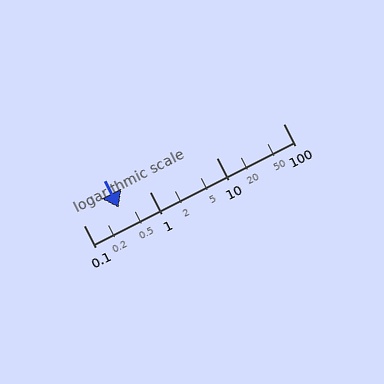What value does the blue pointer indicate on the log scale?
The pointer indicates approximately 0.34.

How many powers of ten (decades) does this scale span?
The scale spans 3 decades, from 0.1 to 100.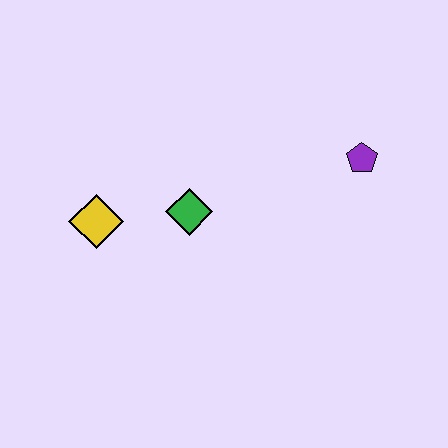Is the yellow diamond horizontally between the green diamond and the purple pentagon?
No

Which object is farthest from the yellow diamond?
The purple pentagon is farthest from the yellow diamond.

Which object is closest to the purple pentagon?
The green diamond is closest to the purple pentagon.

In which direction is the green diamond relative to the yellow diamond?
The green diamond is to the right of the yellow diamond.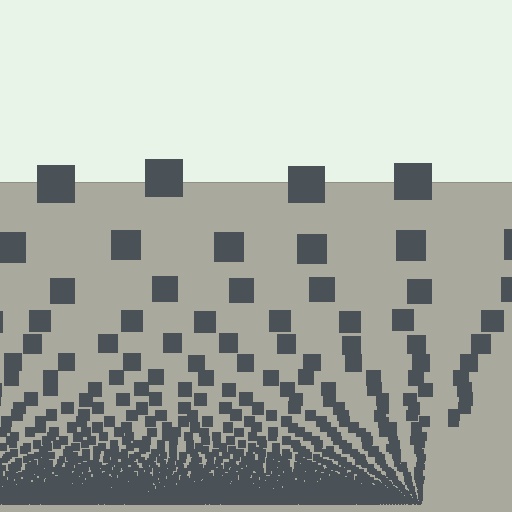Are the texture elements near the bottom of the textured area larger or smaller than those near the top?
Smaller. The gradient is inverted — elements near the bottom are smaller and denser.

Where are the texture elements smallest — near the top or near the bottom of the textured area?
Near the bottom.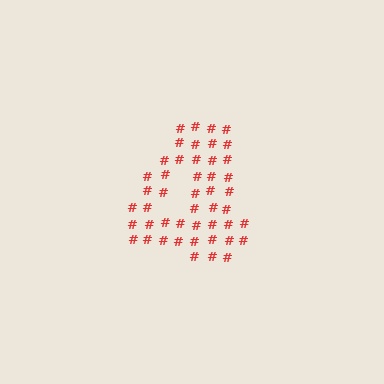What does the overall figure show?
The overall figure shows the digit 4.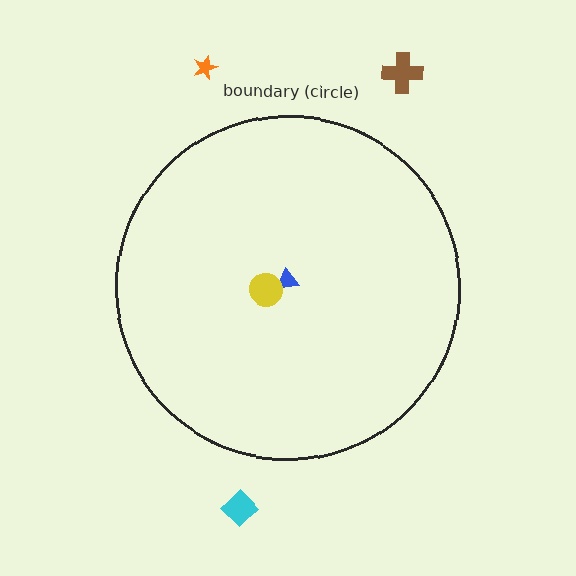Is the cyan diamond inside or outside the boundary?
Outside.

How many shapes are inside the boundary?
2 inside, 3 outside.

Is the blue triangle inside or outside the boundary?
Inside.